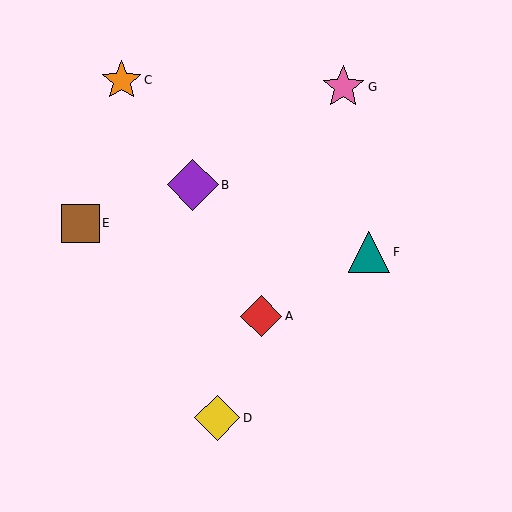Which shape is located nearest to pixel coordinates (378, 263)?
The teal triangle (labeled F) at (369, 252) is nearest to that location.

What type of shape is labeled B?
Shape B is a purple diamond.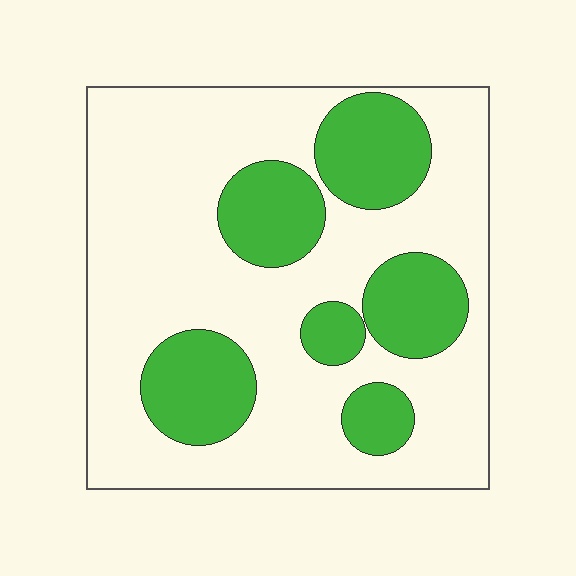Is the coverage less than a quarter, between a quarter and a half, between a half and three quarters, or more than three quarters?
Between a quarter and a half.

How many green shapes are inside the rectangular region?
6.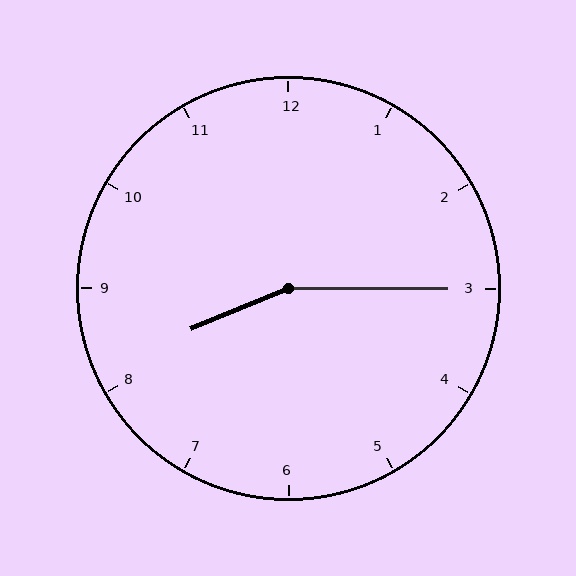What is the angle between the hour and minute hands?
Approximately 158 degrees.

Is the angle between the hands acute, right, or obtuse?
It is obtuse.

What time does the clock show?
8:15.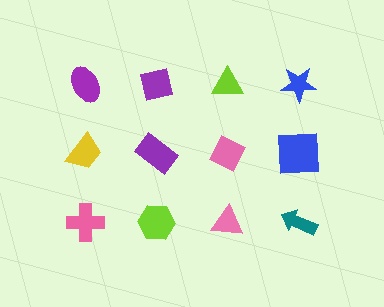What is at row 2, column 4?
A blue square.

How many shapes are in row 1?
4 shapes.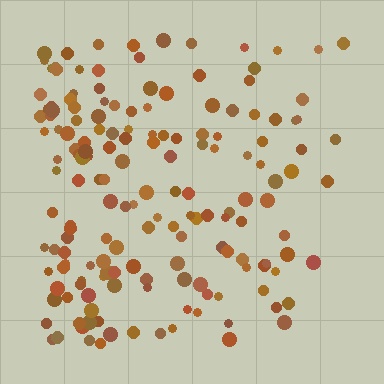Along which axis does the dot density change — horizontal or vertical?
Horizontal.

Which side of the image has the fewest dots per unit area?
The right.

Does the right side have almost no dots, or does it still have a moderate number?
Still a moderate number, just noticeably fewer than the left.